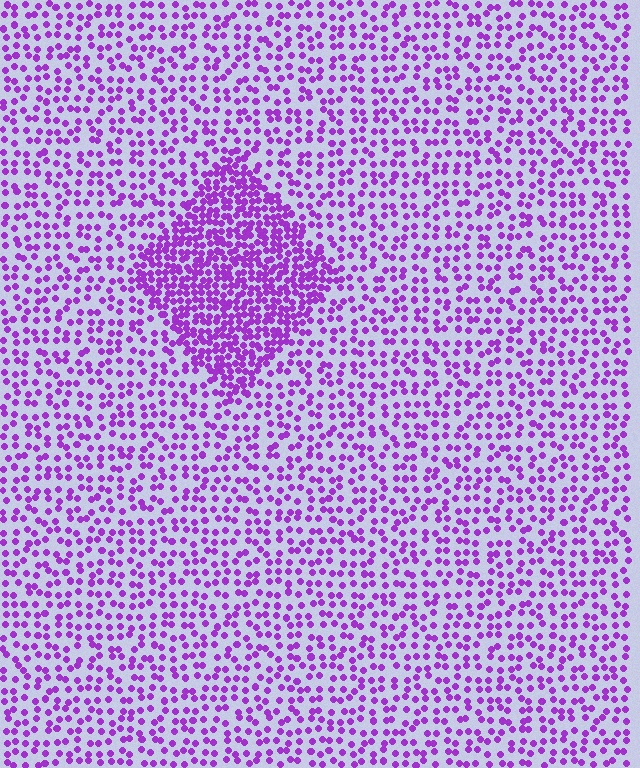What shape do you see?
I see a diamond.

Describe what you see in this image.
The image contains small purple elements arranged at two different densities. A diamond-shaped region is visible where the elements are more densely packed than the surrounding area.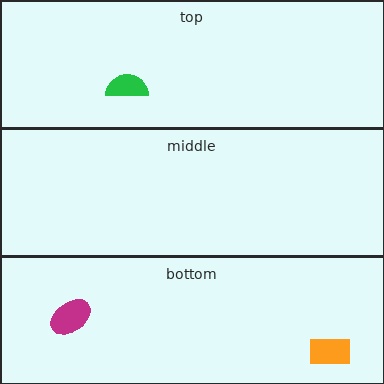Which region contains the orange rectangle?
The bottom region.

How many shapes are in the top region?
1.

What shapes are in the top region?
The green semicircle.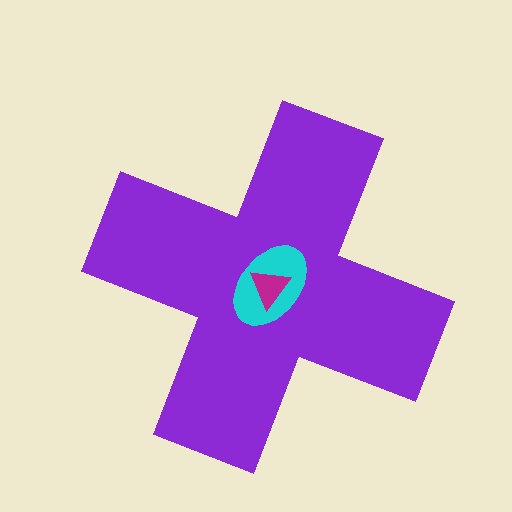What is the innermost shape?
The magenta triangle.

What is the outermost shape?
The purple cross.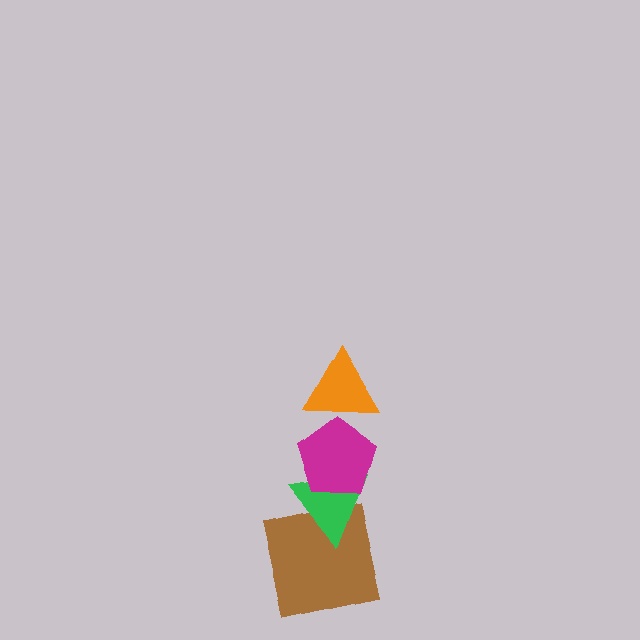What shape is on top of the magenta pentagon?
The orange triangle is on top of the magenta pentagon.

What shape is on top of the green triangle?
The magenta pentagon is on top of the green triangle.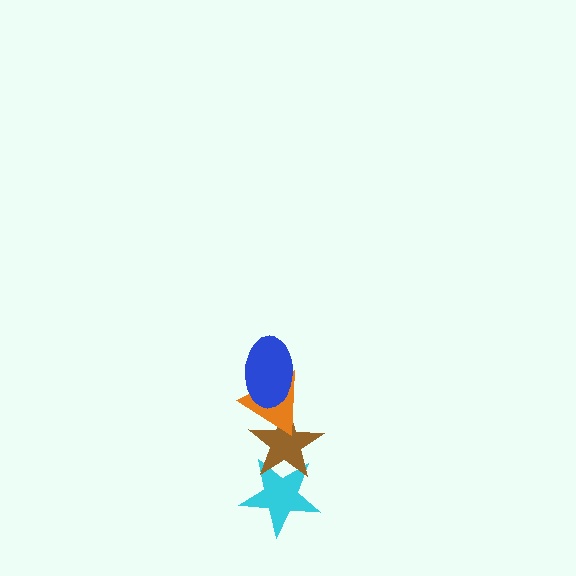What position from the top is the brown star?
The brown star is 3rd from the top.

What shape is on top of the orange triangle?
The blue ellipse is on top of the orange triangle.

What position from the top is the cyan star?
The cyan star is 4th from the top.